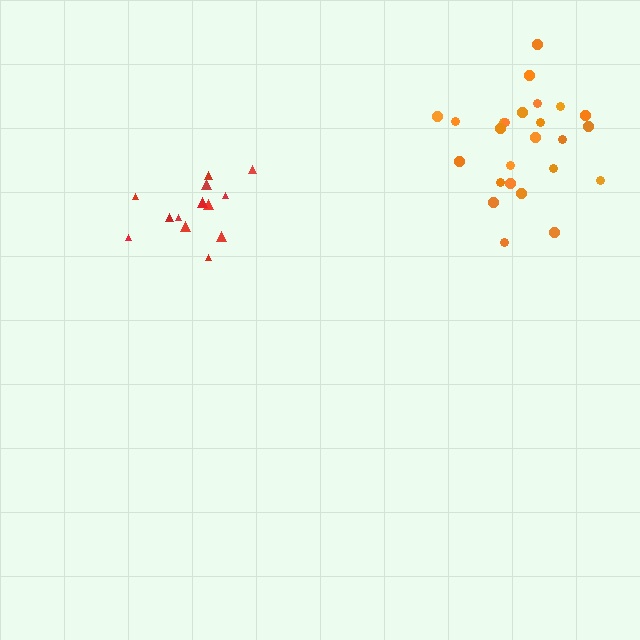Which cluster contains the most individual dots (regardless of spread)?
Orange (25).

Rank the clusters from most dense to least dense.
orange, red.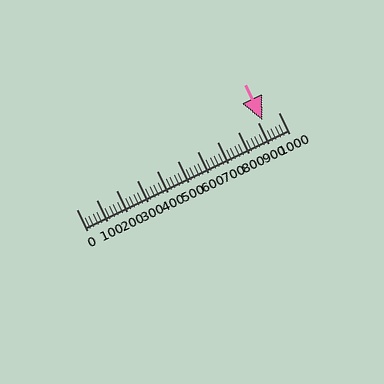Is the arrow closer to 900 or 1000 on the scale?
The arrow is closer to 900.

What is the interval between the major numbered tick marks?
The major tick marks are spaced 100 units apart.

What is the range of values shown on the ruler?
The ruler shows values from 0 to 1000.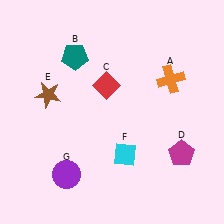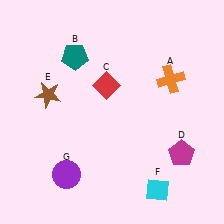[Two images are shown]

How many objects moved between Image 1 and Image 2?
1 object moved between the two images.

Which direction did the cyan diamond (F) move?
The cyan diamond (F) moved down.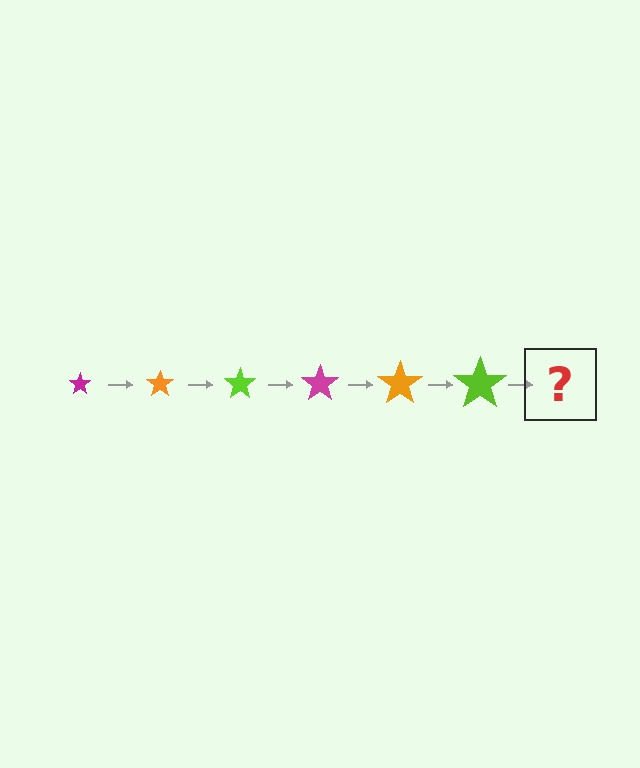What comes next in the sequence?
The next element should be a magenta star, larger than the previous one.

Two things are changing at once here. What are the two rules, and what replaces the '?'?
The two rules are that the star grows larger each step and the color cycles through magenta, orange, and lime. The '?' should be a magenta star, larger than the previous one.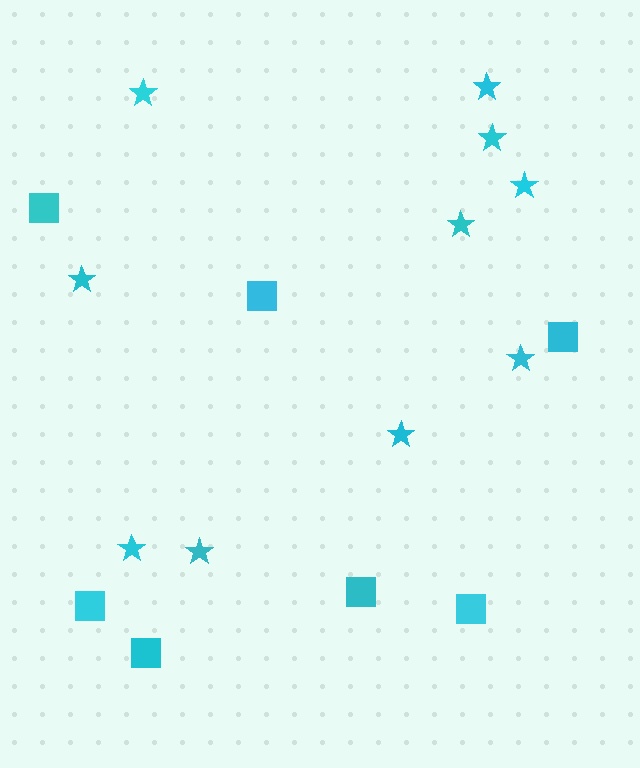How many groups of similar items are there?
There are 2 groups: one group of stars (10) and one group of squares (7).